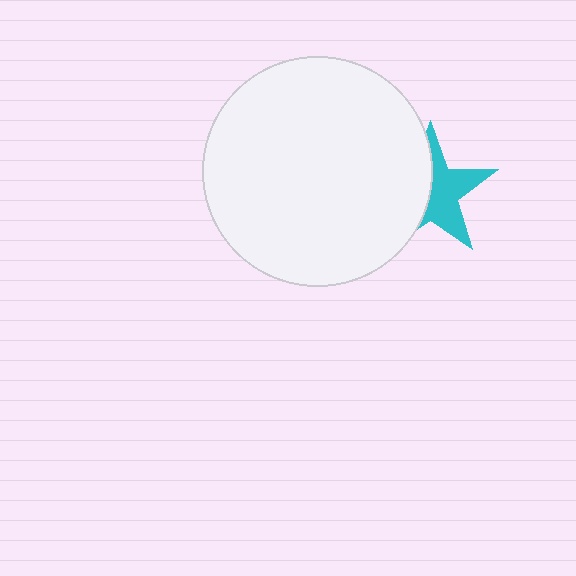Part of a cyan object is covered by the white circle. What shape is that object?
It is a star.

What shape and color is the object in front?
The object in front is a white circle.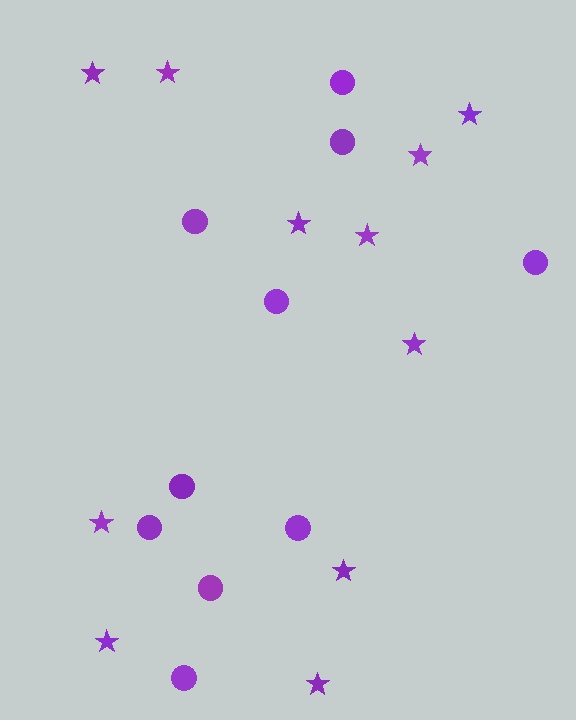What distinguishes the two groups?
There are 2 groups: one group of circles (10) and one group of stars (11).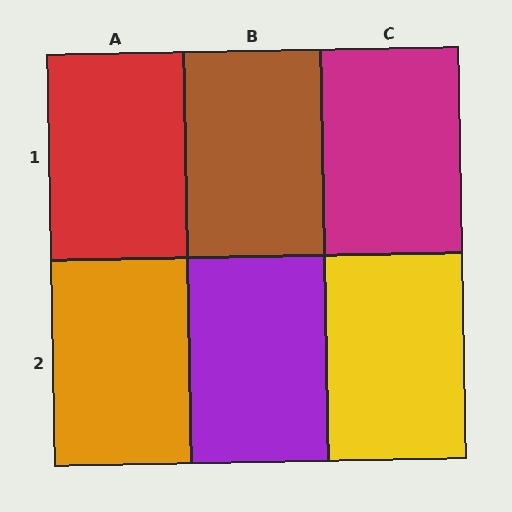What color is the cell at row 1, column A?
Red.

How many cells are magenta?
1 cell is magenta.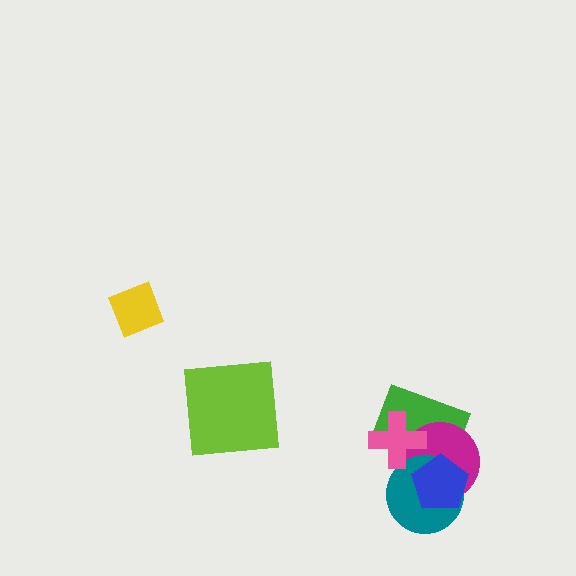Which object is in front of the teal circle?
The blue pentagon is in front of the teal circle.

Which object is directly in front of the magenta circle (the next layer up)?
The teal circle is directly in front of the magenta circle.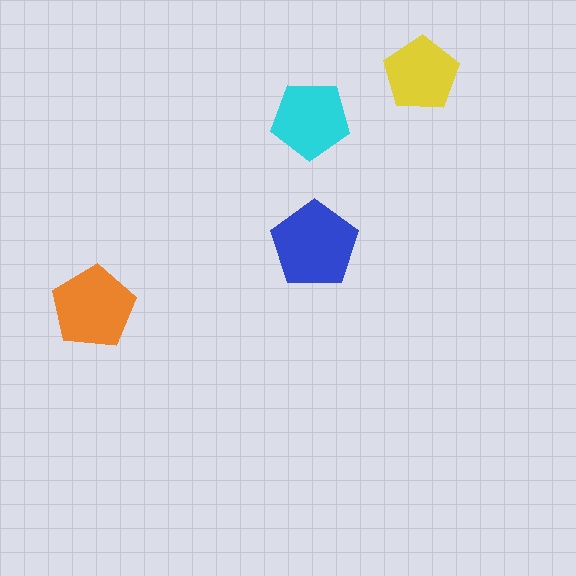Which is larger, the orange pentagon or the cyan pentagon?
The orange one.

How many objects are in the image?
There are 4 objects in the image.